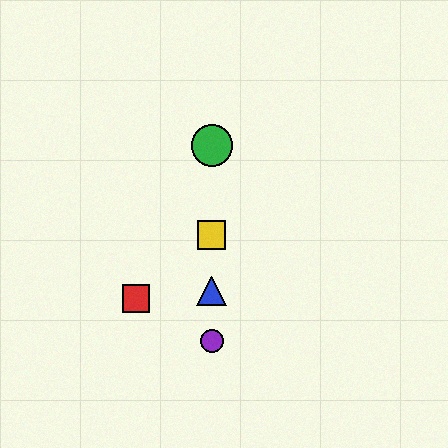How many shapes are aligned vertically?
4 shapes (the blue triangle, the green circle, the yellow square, the purple circle) are aligned vertically.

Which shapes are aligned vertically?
The blue triangle, the green circle, the yellow square, the purple circle are aligned vertically.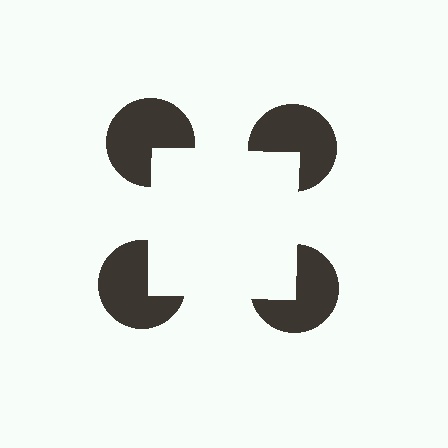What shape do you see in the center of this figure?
An illusory square — its edges are inferred from the aligned wedge cuts in the pac-man discs, not physically drawn.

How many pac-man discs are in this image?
There are 4 — one at each vertex of the illusory square.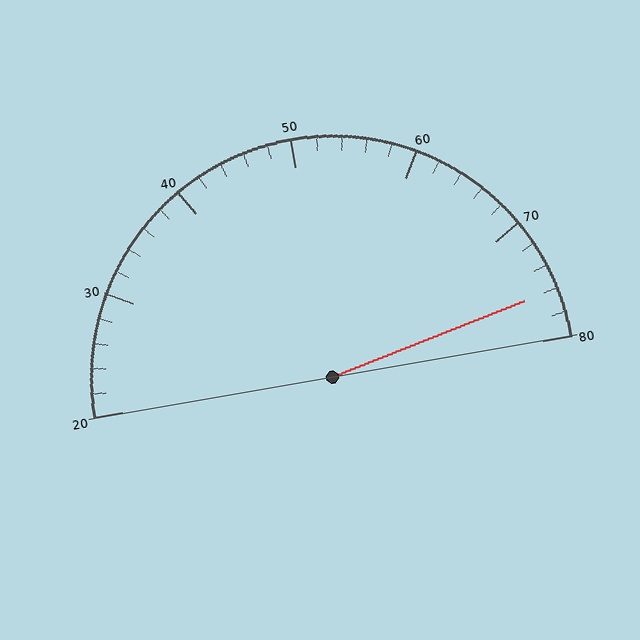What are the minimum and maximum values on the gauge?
The gauge ranges from 20 to 80.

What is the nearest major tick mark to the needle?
The nearest major tick mark is 80.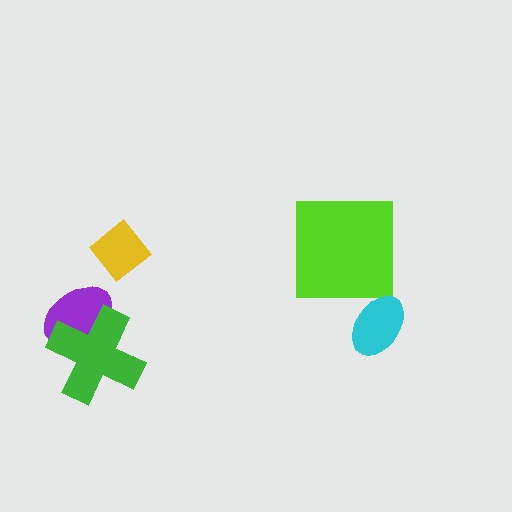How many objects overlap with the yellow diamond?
0 objects overlap with the yellow diamond.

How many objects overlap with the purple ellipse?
1 object overlaps with the purple ellipse.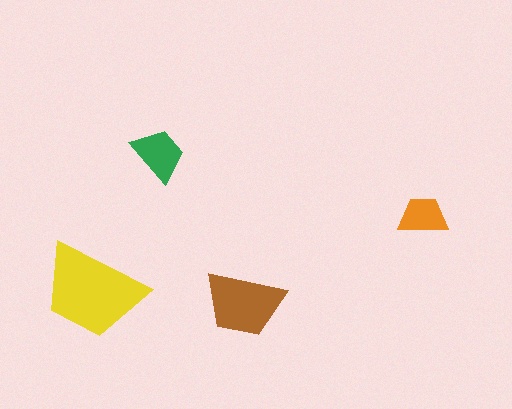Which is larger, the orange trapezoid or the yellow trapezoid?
The yellow one.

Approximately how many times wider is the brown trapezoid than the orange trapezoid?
About 1.5 times wider.